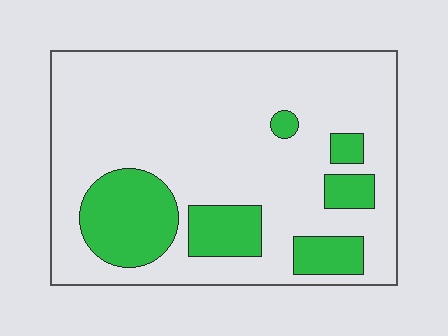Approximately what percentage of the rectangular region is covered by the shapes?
Approximately 20%.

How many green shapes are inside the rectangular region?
6.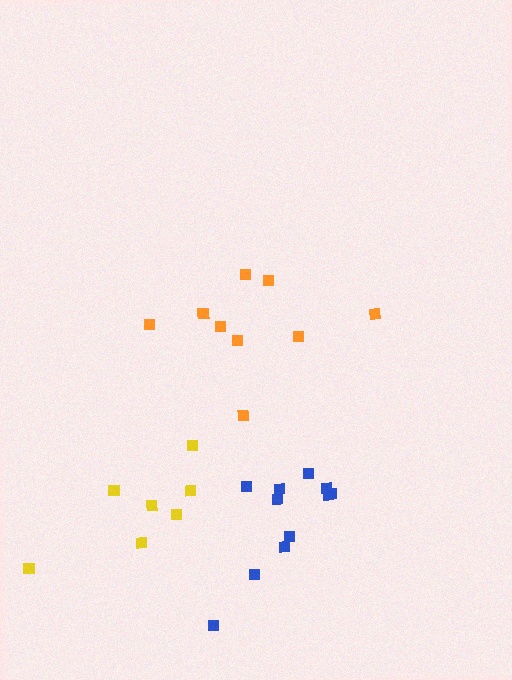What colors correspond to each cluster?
The clusters are colored: blue, orange, yellow.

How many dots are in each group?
Group 1: 11 dots, Group 2: 9 dots, Group 3: 7 dots (27 total).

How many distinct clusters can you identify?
There are 3 distinct clusters.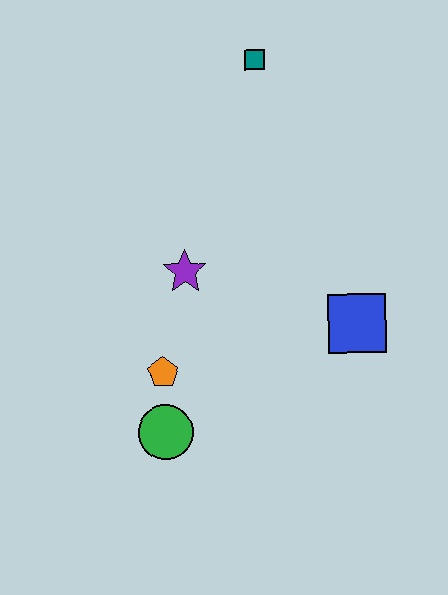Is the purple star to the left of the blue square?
Yes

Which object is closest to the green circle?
The orange pentagon is closest to the green circle.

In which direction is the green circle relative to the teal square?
The green circle is below the teal square.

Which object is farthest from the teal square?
The green circle is farthest from the teal square.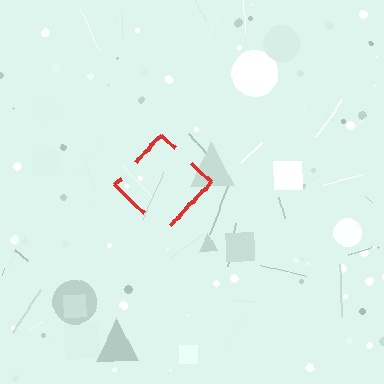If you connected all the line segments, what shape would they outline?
They would outline a diamond.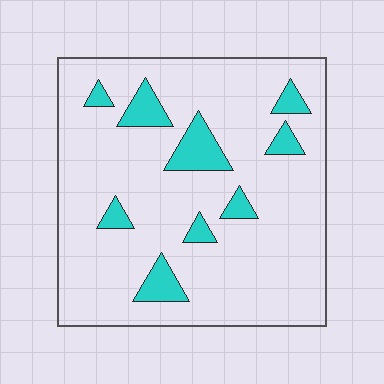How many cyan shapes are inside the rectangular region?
9.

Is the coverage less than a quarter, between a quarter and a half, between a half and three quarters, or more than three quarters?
Less than a quarter.